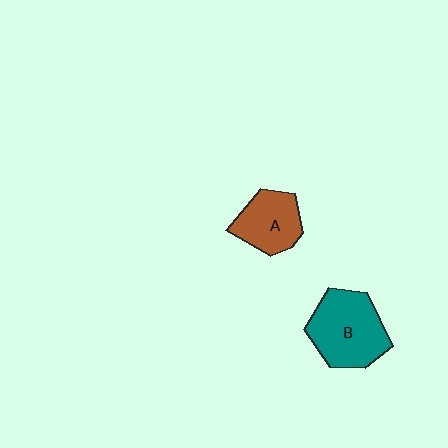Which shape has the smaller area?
Shape A (brown).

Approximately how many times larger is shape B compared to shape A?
Approximately 1.5 times.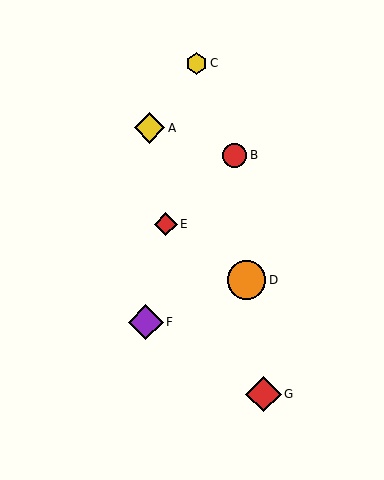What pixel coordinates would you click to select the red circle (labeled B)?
Click at (235, 155) to select the red circle B.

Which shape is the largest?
The orange circle (labeled D) is the largest.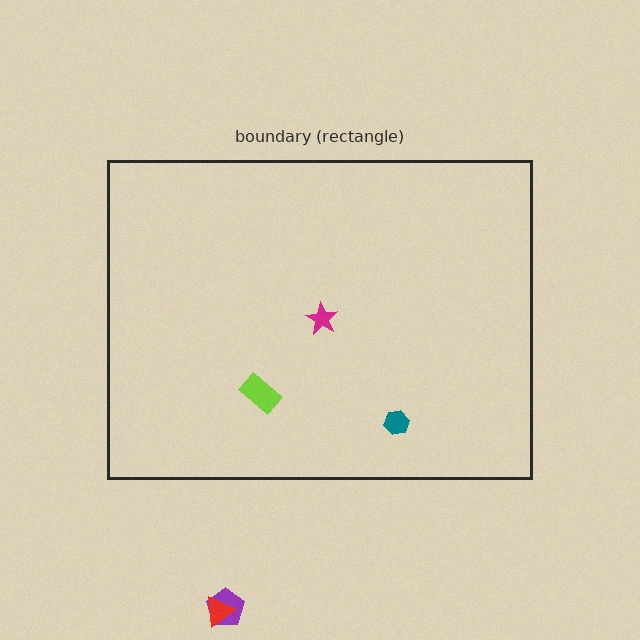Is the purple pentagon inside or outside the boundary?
Outside.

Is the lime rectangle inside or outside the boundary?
Inside.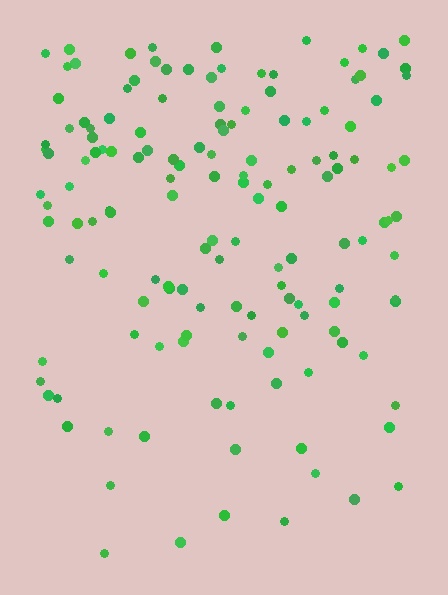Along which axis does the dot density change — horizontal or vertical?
Vertical.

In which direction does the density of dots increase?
From bottom to top, with the top side densest.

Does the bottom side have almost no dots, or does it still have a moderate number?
Still a moderate number, just noticeably fewer than the top.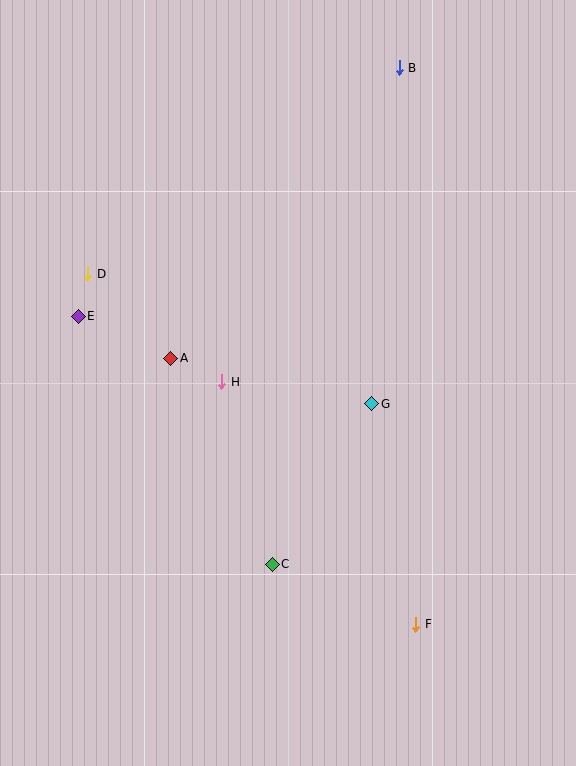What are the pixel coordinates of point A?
Point A is at (171, 358).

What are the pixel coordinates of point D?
Point D is at (88, 274).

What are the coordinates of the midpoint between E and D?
The midpoint between E and D is at (83, 295).